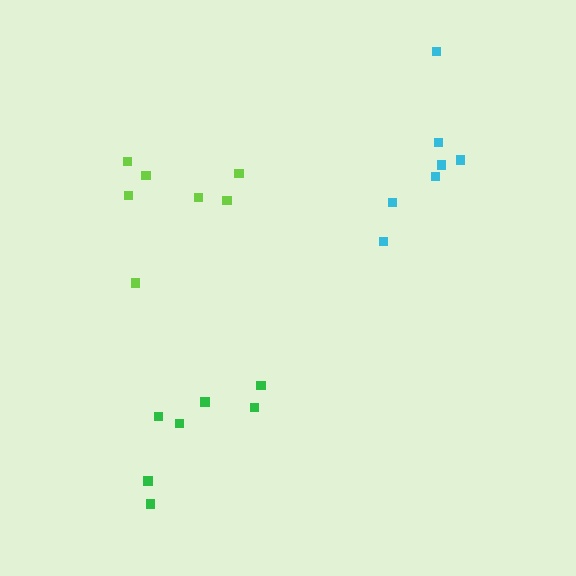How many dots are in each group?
Group 1: 7 dots, Group 2: 7 dots, Group 3: 7 dots (21 total).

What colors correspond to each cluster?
The clusters are colored: green, cyan, lime.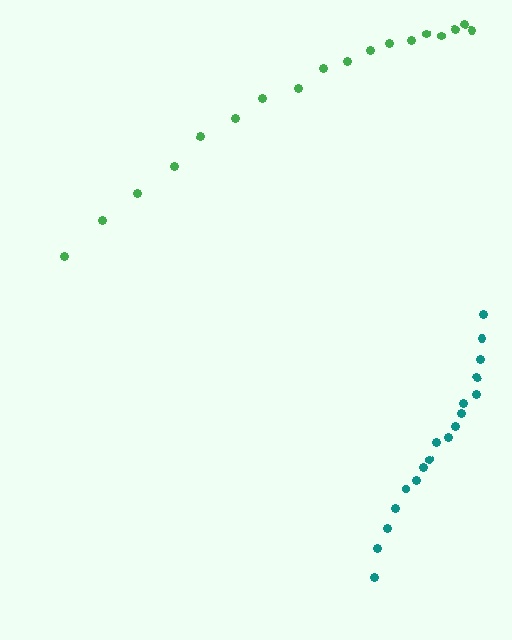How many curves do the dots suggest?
There are 2 distinct paths.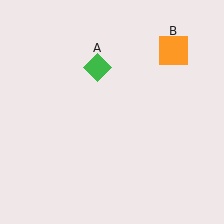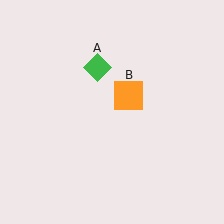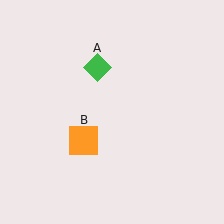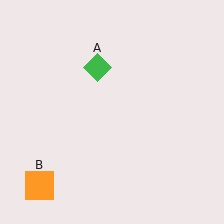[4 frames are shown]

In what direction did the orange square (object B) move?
The orange square (object B) moved down and to the left.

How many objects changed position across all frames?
1 object changed position: orange square (object B).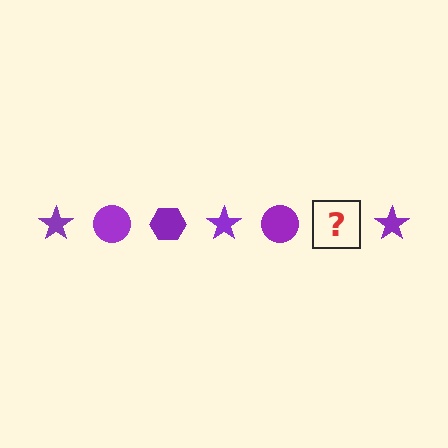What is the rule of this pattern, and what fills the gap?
The rule is that the pattern cycles through star, circle, hexagon shapes in purple. The gap should be filled with a purple hexagon.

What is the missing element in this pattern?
The missing element is a purple hexagon.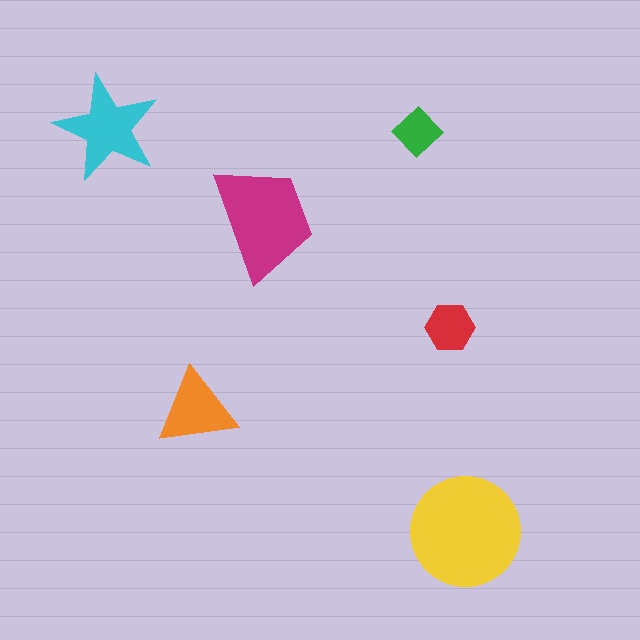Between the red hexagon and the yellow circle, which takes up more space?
The yellow circle.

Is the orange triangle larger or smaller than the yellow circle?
Smaller.